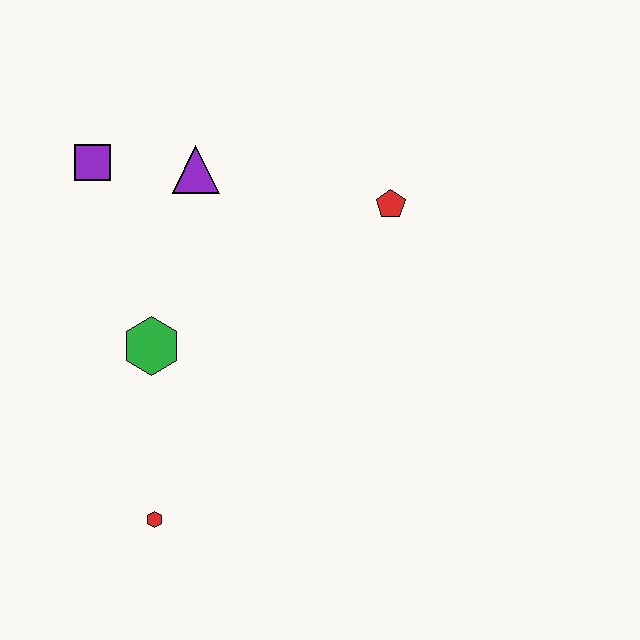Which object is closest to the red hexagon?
The green hexagon is closest to the red hexagon.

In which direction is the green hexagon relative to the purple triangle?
The green hexagon is below the purple triangle.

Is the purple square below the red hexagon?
No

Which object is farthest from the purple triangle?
The red hexagon is farthest from the purple triangle.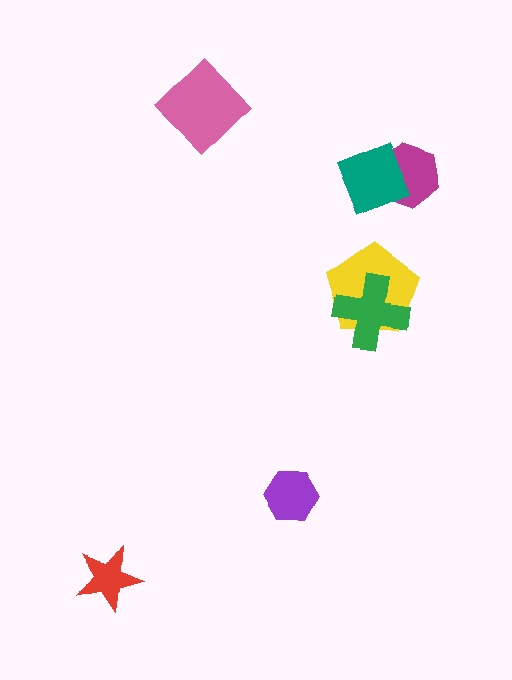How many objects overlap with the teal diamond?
1 object overlaps with the teal diamond.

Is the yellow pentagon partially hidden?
Yes, it is partially covered by another shape.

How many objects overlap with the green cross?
1 object overlaps with the green cross.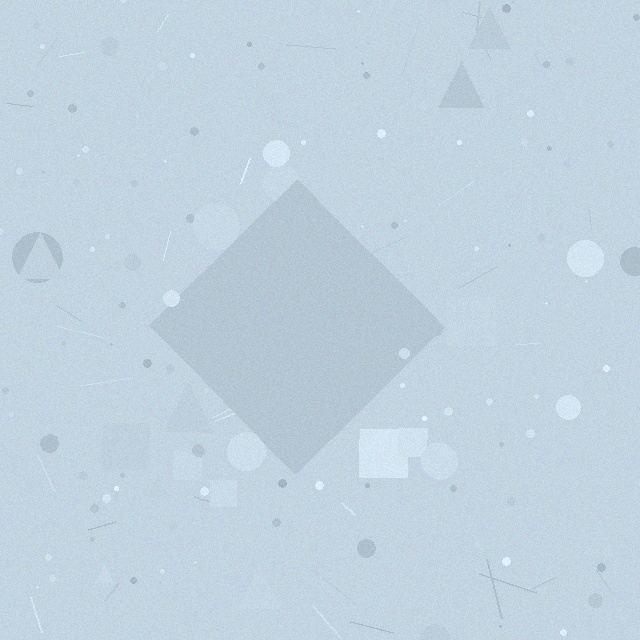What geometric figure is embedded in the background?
A diamond is embedded in the background.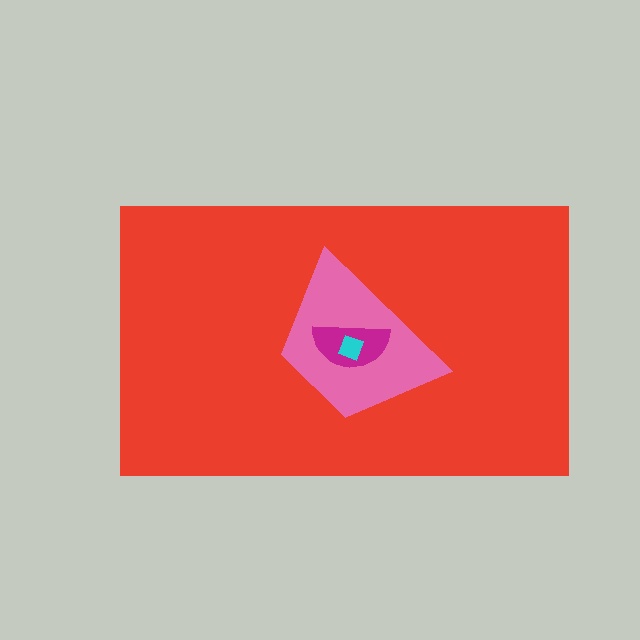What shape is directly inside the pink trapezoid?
The magenta semicircle.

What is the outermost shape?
The red rectangle.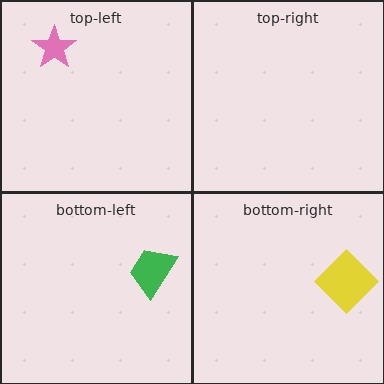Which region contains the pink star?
The top-left region.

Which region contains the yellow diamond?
The bottom-right region.